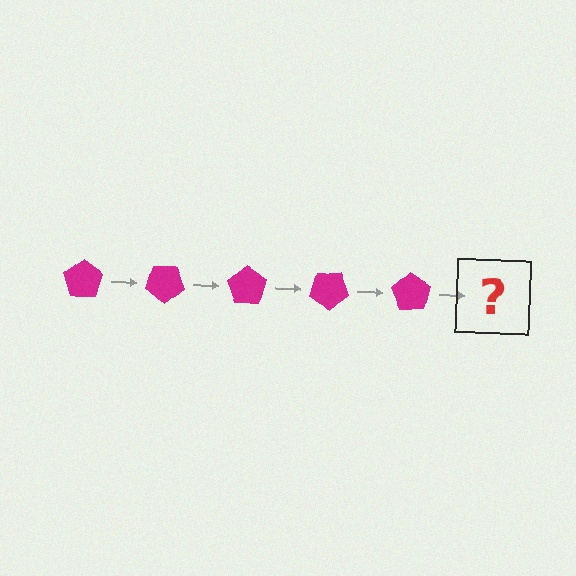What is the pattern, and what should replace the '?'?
The pattern is that the pentagon rotates 35 degrees each step. The '?' should be a magenta pentagon rotated 175 degrees.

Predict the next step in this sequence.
The next step is a magenta pentagon rotated 175 degrees.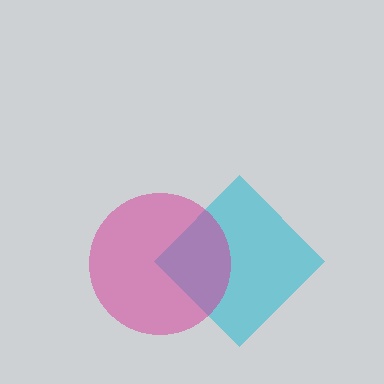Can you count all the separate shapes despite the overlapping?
Yes, there are 2 separate shapes.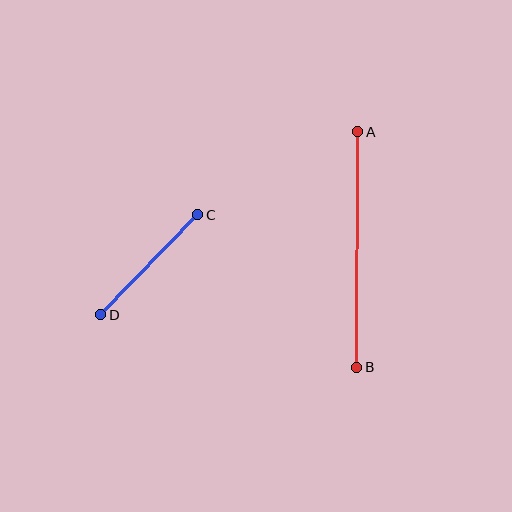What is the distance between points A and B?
The distance is approximately 235 pixels.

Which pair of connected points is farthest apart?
Points A and B are farthest apart.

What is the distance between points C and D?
The distance is approximately 139 pixels.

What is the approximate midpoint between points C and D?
The midpoint is at approximately (149, 265) pixels.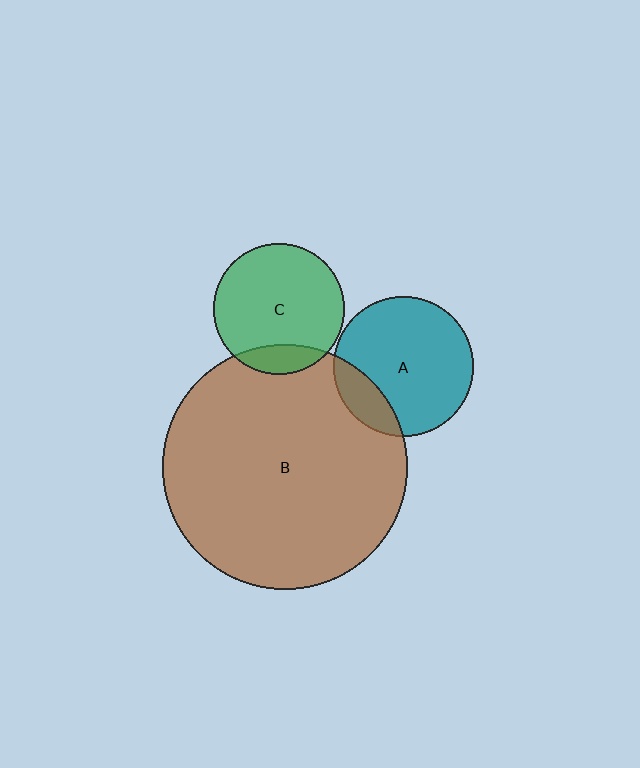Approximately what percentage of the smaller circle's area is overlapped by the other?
Approximately 20%.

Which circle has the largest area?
Circle B (brown).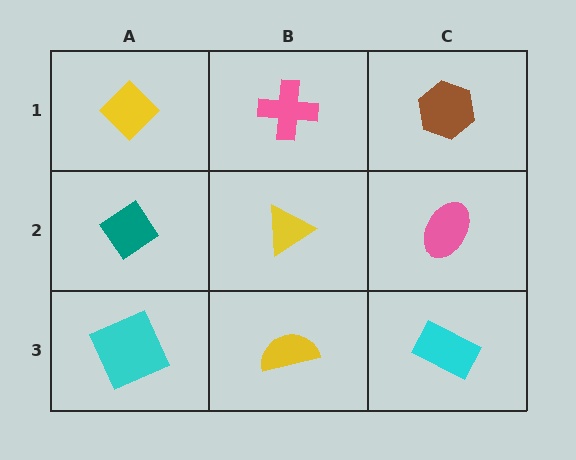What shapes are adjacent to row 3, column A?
A teal diamond (row 2, column A), a yellow semicircle (row 3, column B).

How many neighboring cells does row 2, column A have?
3.